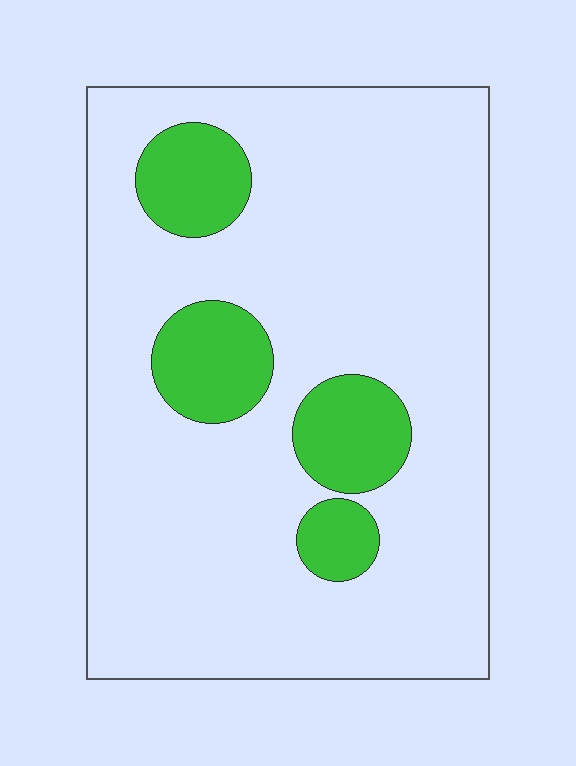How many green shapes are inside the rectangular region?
4.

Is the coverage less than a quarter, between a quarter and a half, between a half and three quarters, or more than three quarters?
Less than a quarter.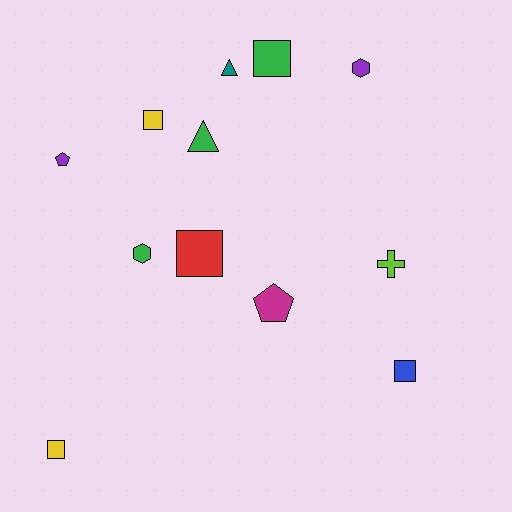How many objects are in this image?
There are 12 objects.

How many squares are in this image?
There are 5 squares.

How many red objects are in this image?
There is 1 red object.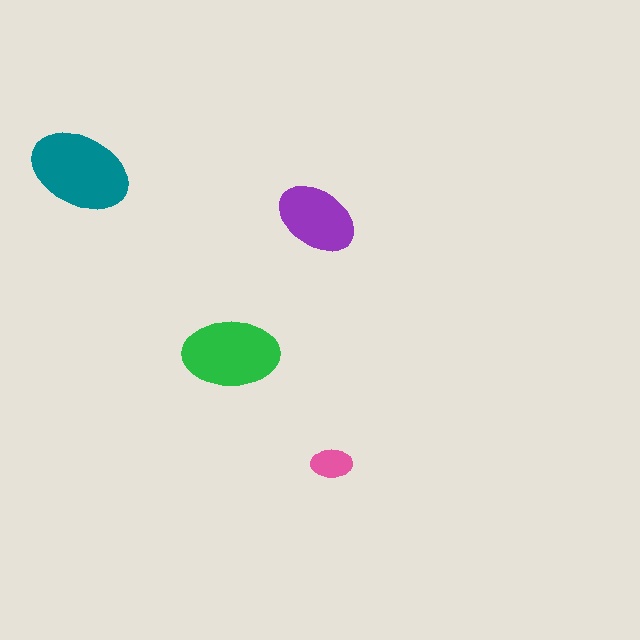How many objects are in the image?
There are 4 objects in the image.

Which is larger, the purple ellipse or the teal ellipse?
The teal one.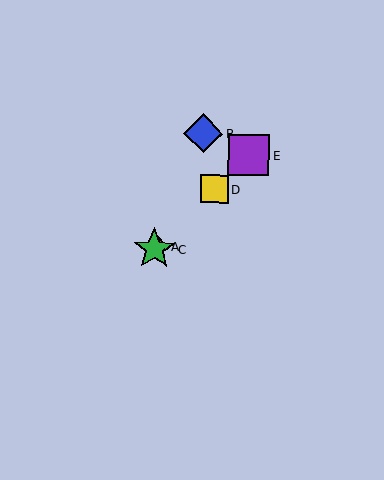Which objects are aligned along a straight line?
Objects A, C, D, E are aligned along a straight line.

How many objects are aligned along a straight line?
4 objects (A, C, D, E) are aligned along a straight line.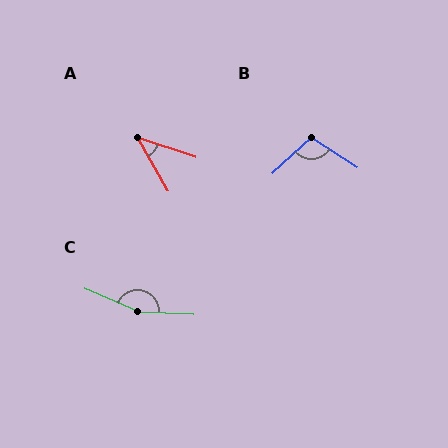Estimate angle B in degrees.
Approximately 105 degrees.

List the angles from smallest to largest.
A (42°), B (105°), C (159°).